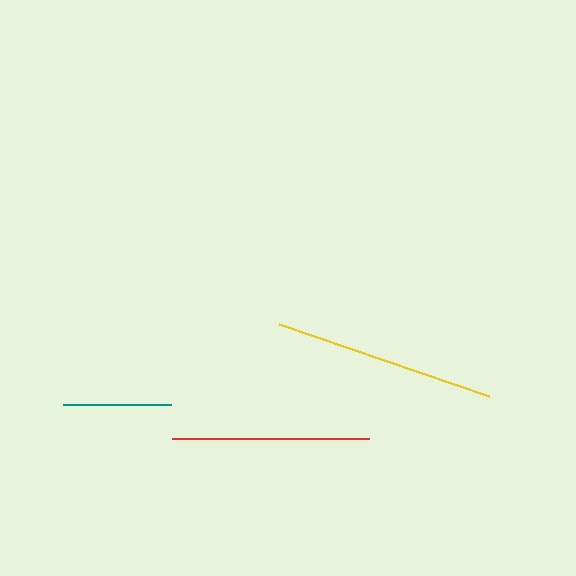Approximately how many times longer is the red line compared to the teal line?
The red line is approximately 1.8 times the length of the teal line.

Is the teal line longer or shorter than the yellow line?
The yellow line is longer than the teal line.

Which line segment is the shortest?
The teal line is the shortest at approximately 107 pixels.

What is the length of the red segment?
The red segment is approximately 197 pixels long.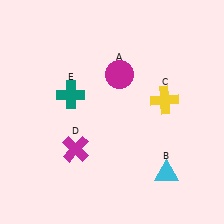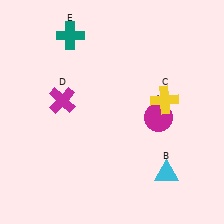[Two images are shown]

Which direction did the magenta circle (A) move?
The magenta circle (A) moved down.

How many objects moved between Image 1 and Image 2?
3 objects moved between the two images.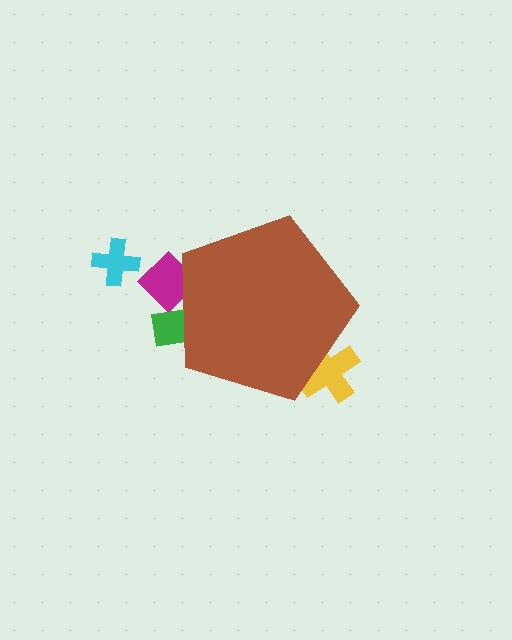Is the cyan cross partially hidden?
No, the cyan cross is fully visible.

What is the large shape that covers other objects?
A brown pentagon.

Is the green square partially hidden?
Yes, the green square is partially hidden behind the brown pentagon.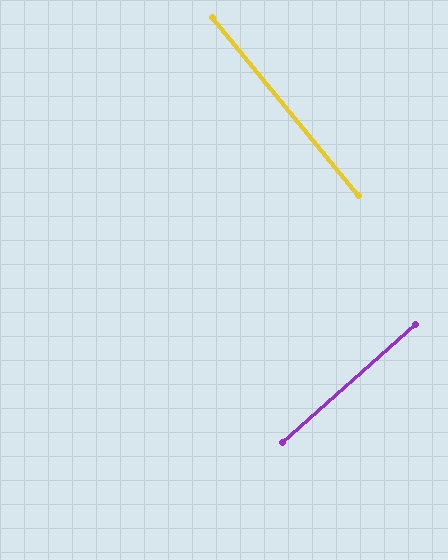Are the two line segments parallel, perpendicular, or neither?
Perpendicular — they meet at approximately 88°.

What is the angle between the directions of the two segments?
Approximately 88 degrees.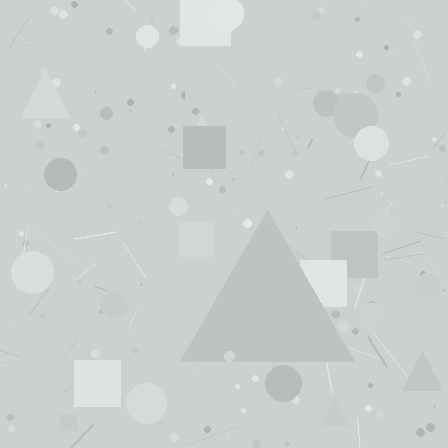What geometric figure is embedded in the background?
A triangle is embedded in the background.